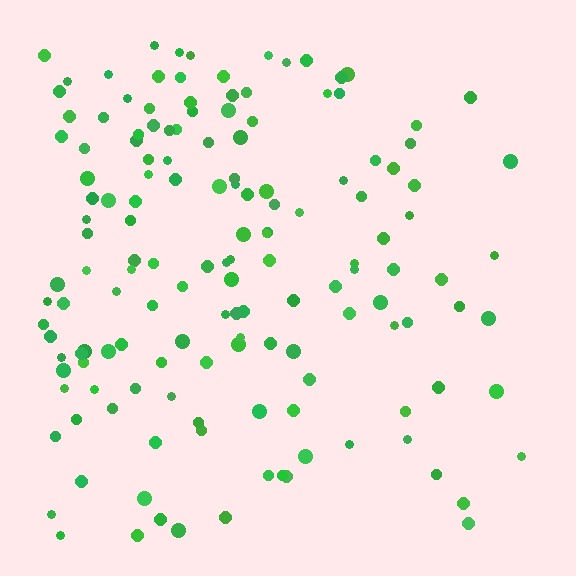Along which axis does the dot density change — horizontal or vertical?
Horizontal.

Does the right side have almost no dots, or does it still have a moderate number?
Still a moderate number, just noticeably fewer than the left.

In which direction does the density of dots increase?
From right to left, with the left side densest.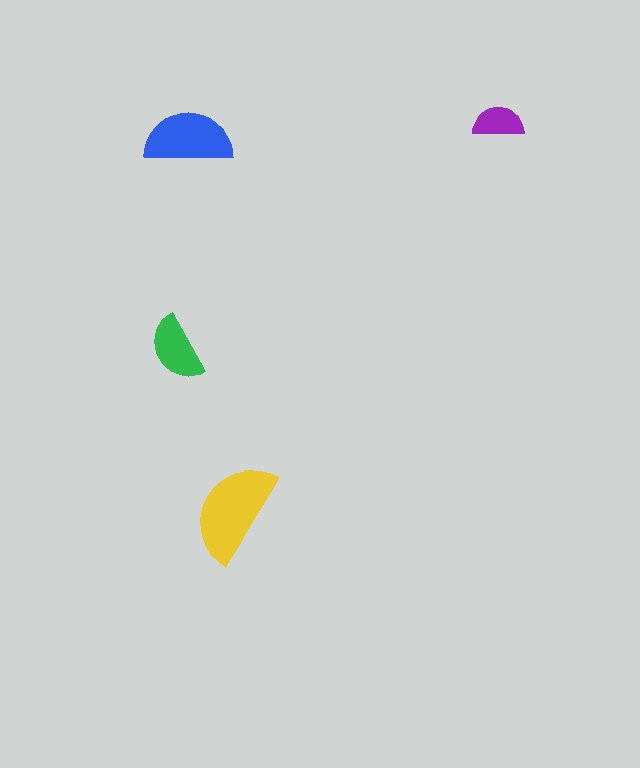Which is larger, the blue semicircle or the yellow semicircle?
The yellow one.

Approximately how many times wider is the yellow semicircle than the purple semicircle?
About 2 times wider.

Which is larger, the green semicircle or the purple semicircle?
The green one.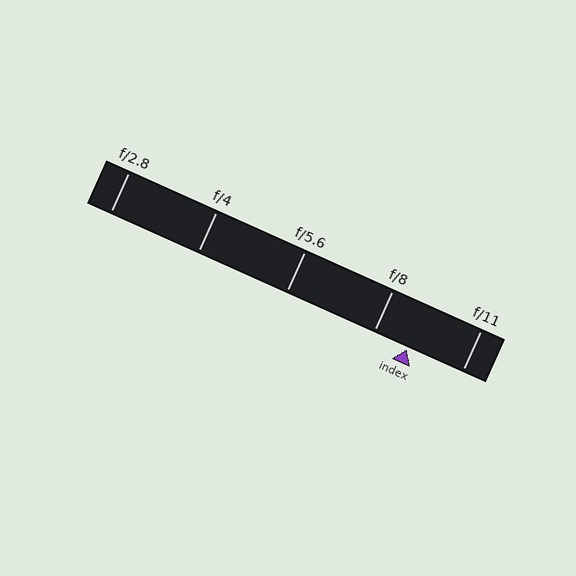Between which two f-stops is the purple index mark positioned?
The index mark is between f/8 and f/11.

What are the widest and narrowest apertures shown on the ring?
The widest aperture shown is f/2.8 and the narrowest is f/11.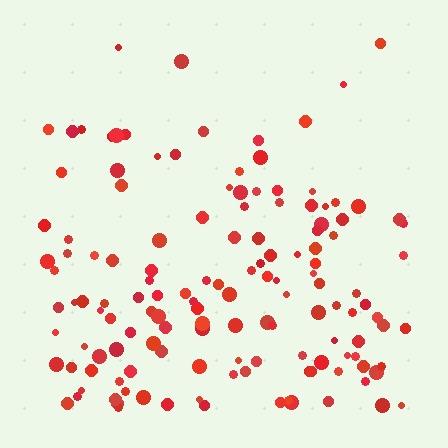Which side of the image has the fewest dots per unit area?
The top.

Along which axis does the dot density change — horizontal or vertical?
Vertical.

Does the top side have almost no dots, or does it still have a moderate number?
Still a moderate number, just noticeably fewer than the bottom.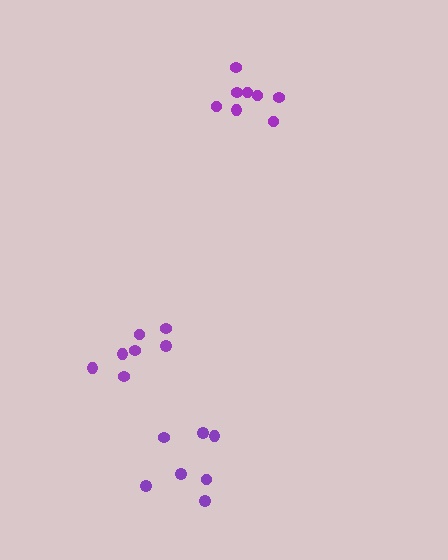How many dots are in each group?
Group 1: 7 dots, Group 2: 7 dots, Group 3: 8 dots (22 total).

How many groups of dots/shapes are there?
There are 3 groups.